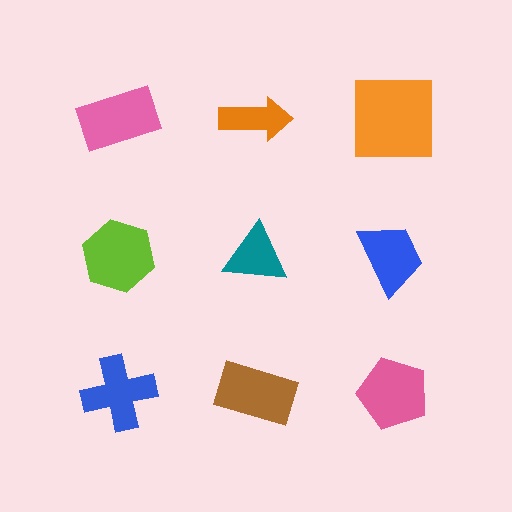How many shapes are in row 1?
3 shapes.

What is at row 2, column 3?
A blue trapezoid.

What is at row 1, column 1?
A pink rectangle.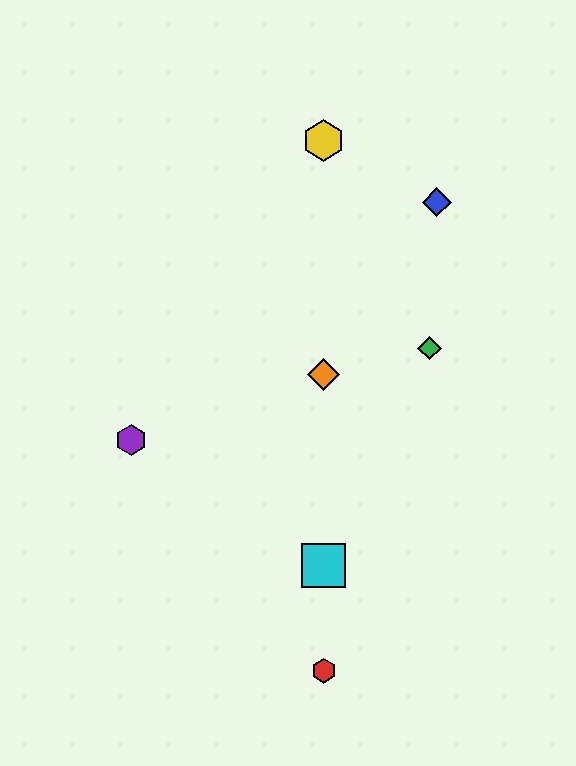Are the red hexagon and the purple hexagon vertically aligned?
No, the red hexagon is at x≈324 and the purple hexagon is at x≈131.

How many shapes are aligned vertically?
4 shapes (the red hexagon, the yellow hexagon, the orange diamond, the cyan square) are aligned vertically.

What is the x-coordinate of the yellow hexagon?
The yellow hexagon is at x≈324.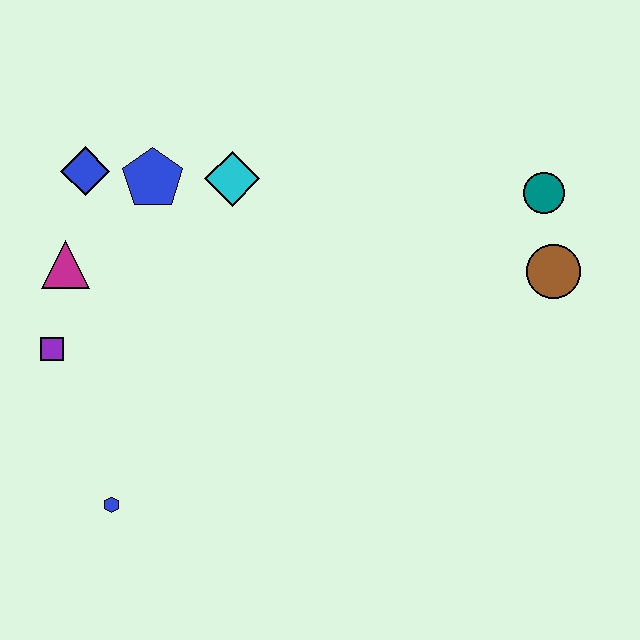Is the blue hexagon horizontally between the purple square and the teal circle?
Yes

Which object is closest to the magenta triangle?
The purple square is closest to the magenta triangle.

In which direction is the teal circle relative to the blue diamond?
The teal circle is to the right of the blue diamond.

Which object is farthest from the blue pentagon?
The brown circle is farthest from the blue pentagon.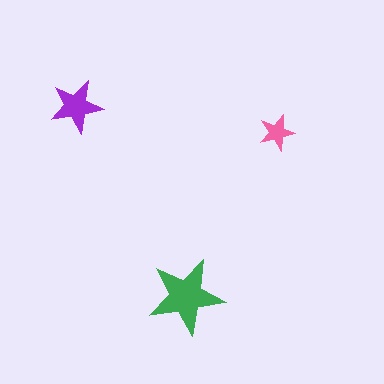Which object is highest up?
The purple star is topmost.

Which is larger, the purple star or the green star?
The green one.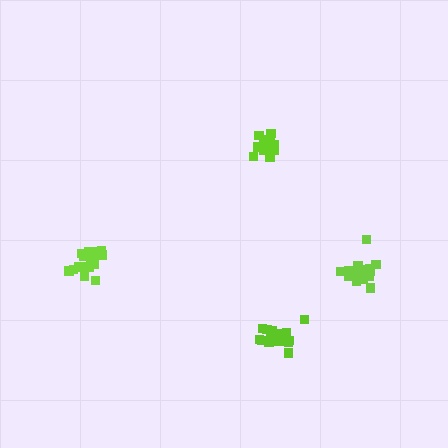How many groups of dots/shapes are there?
There are 4 groups.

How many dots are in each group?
Group 1: 16 dots, Group 2: 15 dots, Group 3: 18 dots, Group 4: 19 dots (68 total).